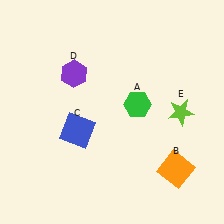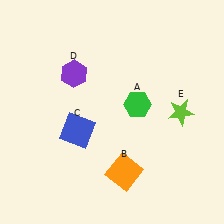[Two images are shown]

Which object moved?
The orange square (B) moved left.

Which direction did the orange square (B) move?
The orange square (B) moved left.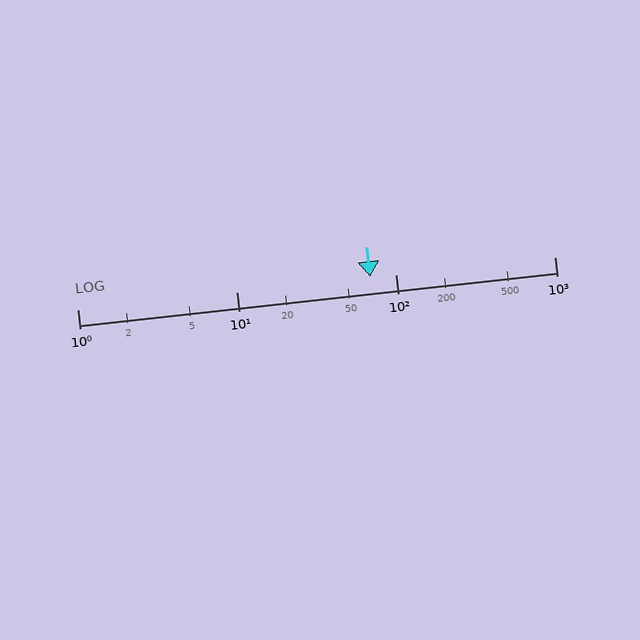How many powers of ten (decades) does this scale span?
The scale spans 3 decades, from 1 to 1000.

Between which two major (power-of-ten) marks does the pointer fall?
The pointer is between 10 and 100.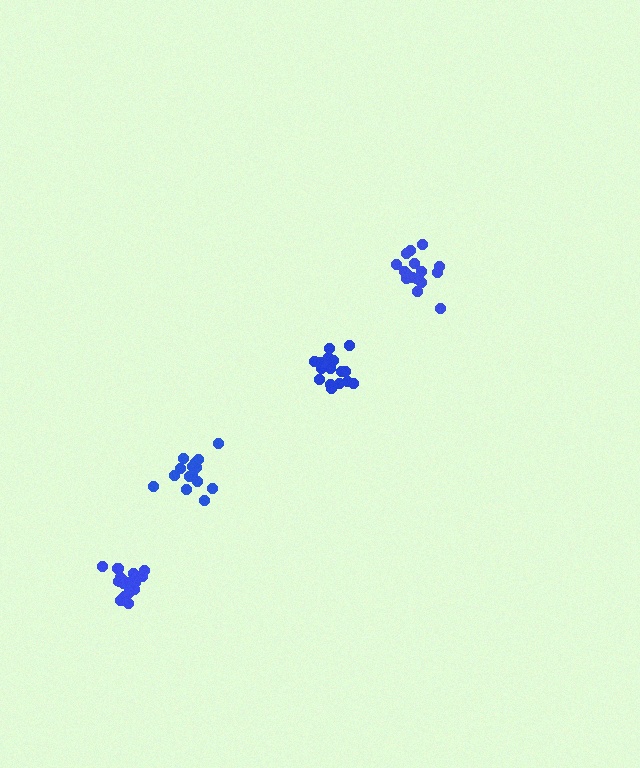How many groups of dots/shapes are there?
There are 4 groups.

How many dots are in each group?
Group 1: 16 dots, Group 2: 18 dots, Group 3: 19 dots, Group 4: 15 dots (68 total).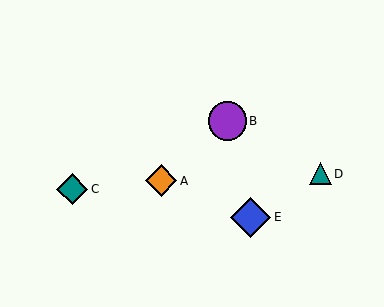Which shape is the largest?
The blue diamond (labeled E) is the largest.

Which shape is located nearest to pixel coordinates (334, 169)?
The teal triangle (labeled D) at (321, 174) is nearest to that location.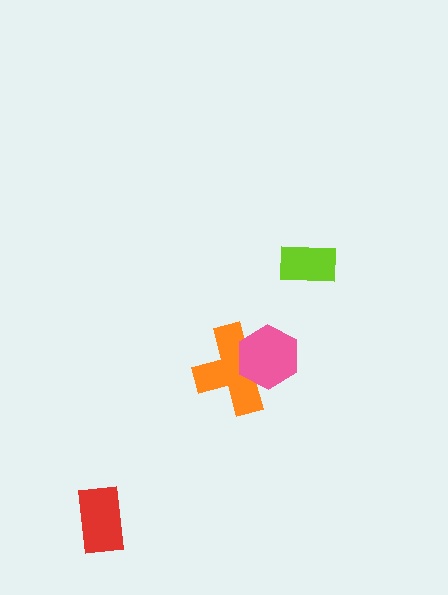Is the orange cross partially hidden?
Yes, it is partially covered by another shape.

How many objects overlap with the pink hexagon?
1 object overlaps with the pink hexagon.